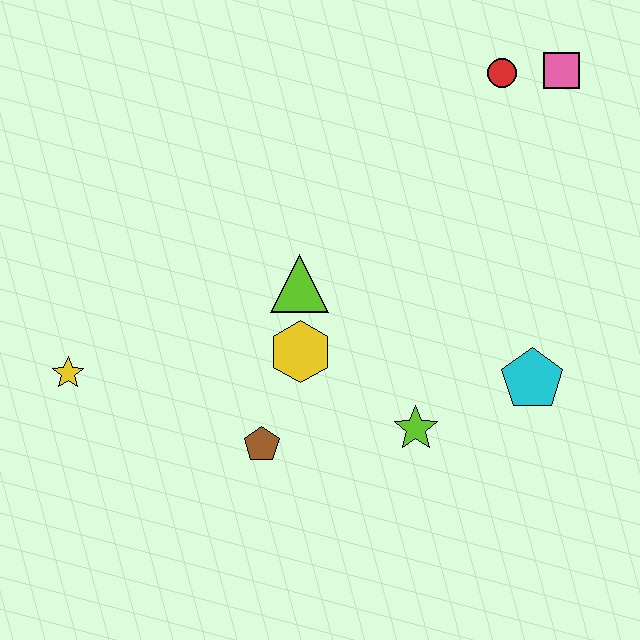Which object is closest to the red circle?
The pink square is closest to the red circle.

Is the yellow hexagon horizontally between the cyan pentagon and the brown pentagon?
Yes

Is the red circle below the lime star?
No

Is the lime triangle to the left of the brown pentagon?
No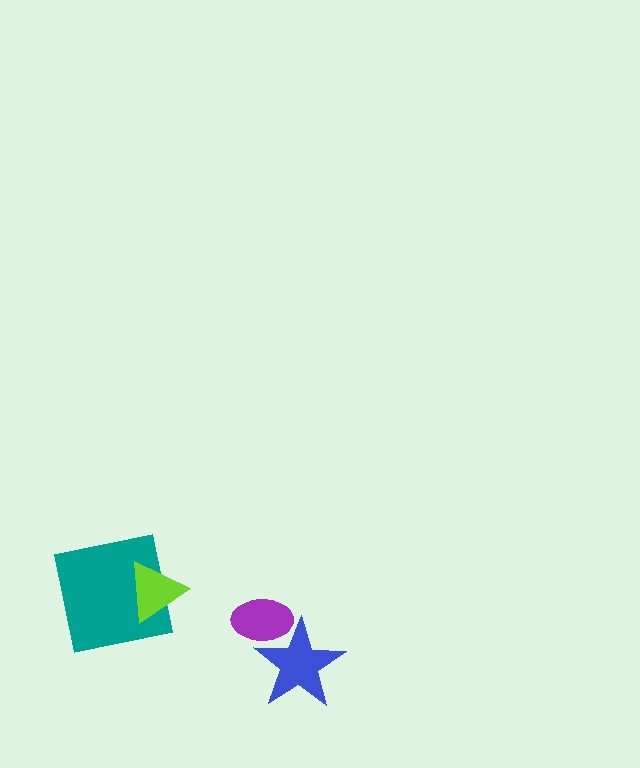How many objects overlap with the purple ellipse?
1 object overlaps with the purple ellipse.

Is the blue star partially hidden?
No, no other shape covers it.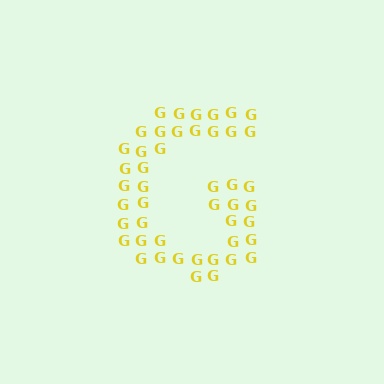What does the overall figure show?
The overall figure shows the letter G.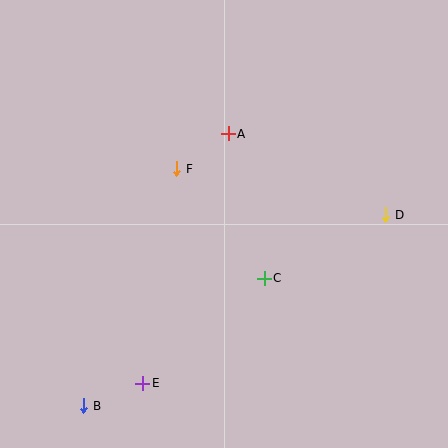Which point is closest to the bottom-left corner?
Point B is closest to the bottom-left corner.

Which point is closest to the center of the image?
Point C at (264, 278) is closest to the center.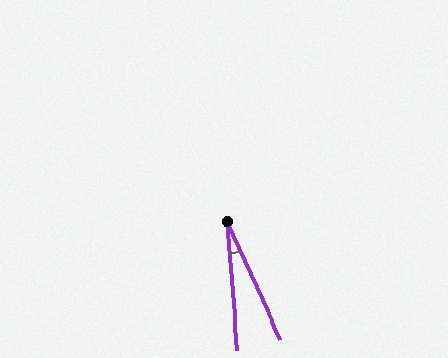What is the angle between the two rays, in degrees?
Approximately 20 degrees.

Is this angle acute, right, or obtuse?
It is acute.